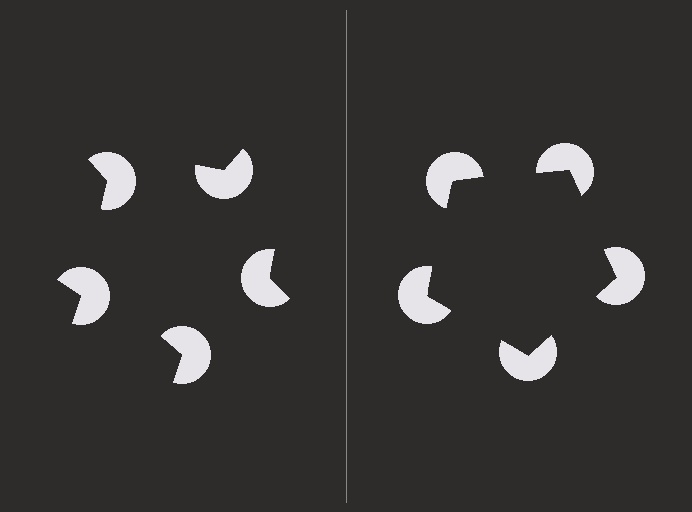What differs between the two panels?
The pac-man discs are positioned identically on both sides; only the wedge orientations differ. On the right they align to a pentagon; on the left they are misaligned.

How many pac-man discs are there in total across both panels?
10 — 5 on each side.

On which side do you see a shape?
An illusory pentagon appears on the right side. On the left side the wedge cuts are rotated, so no coherent shape forms.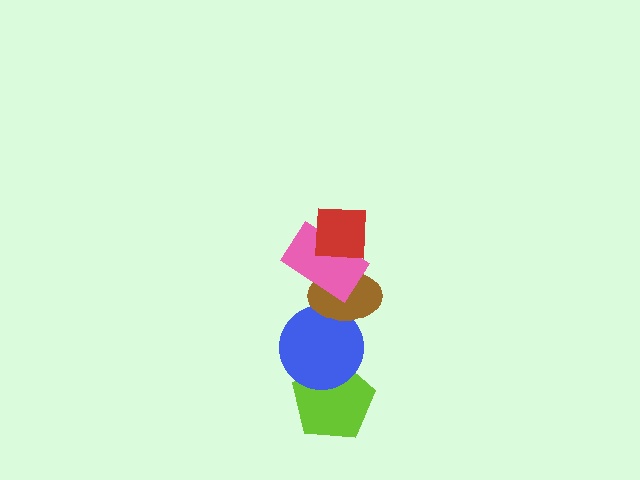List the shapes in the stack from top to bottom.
From top to bottom: the red square, the pink rectangle, the brown ellipse, the blue circle, the lime pentagon.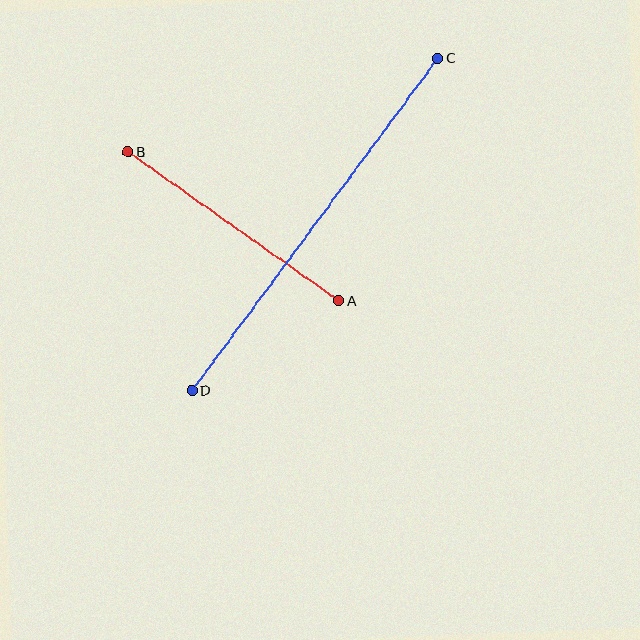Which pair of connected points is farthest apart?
Points C and D are farthest apart.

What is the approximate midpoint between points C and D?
The midpoint is at approximately (315, 225) pixels.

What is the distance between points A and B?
The distance is approximately 258 pixels.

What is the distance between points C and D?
The distance is approximately 414 pixels.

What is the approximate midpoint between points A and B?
The midpoint is at approximately (233, 227) pixels.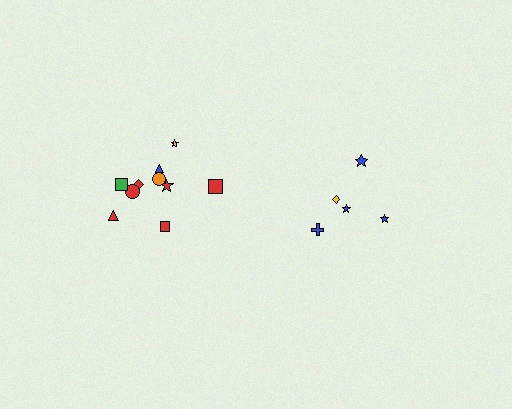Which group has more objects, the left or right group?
The left group.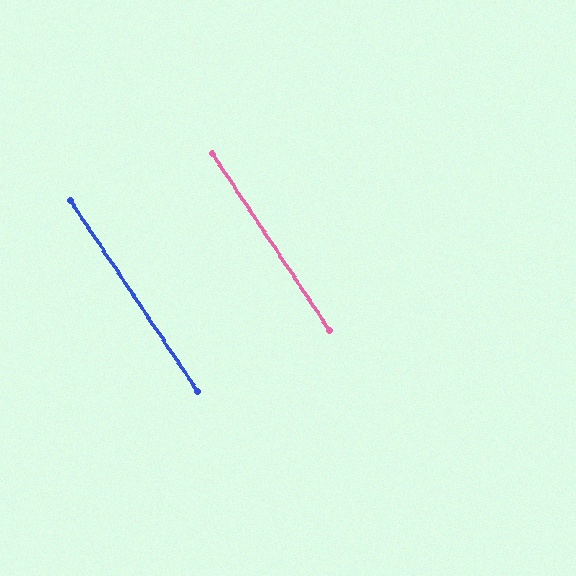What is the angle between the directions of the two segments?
Approximately 0 degrees.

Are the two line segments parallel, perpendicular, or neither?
Parallel — their directions differ by only 0.3°.